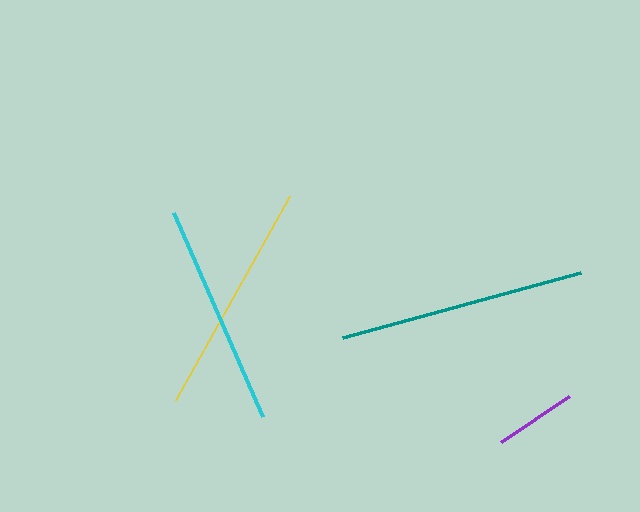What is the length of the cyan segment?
The cyan segment is approximately 224 pixels long.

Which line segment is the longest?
The teal line is the longest at approximately 247 pixels.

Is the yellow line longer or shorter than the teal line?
The teal line is longer than the yellow line.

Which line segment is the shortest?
The purple line is the shortest at approximately 83 pixels.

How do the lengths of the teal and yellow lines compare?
The teal and yellow lines are approximately the same length.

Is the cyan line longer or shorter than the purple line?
The cyan line is longer than the purple line.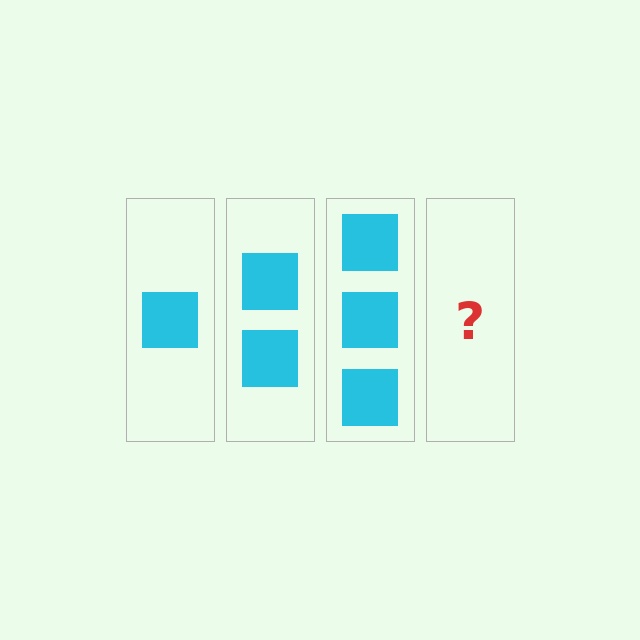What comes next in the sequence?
The next element should be 4 squares.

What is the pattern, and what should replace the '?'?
The pattern is that each step adds one more square. The '?' should be 4 squares.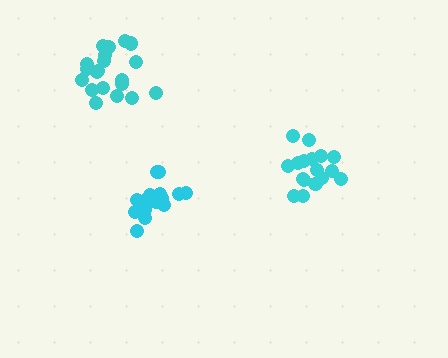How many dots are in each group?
Group 1: 17 dots, Group 2: 20 dots, Group 3: 18 dots (55 total).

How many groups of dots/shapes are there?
There are 3 groups.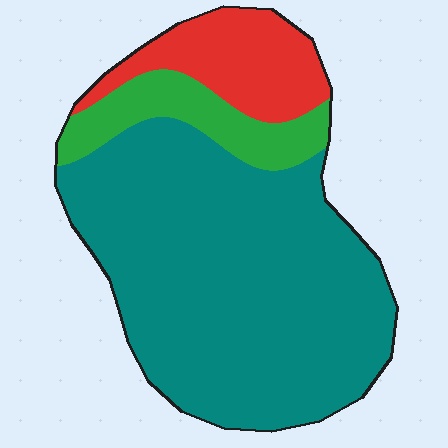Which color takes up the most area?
Teal, at roughly 70%.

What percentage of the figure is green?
Green covers about 15% of the figure.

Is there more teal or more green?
Teal.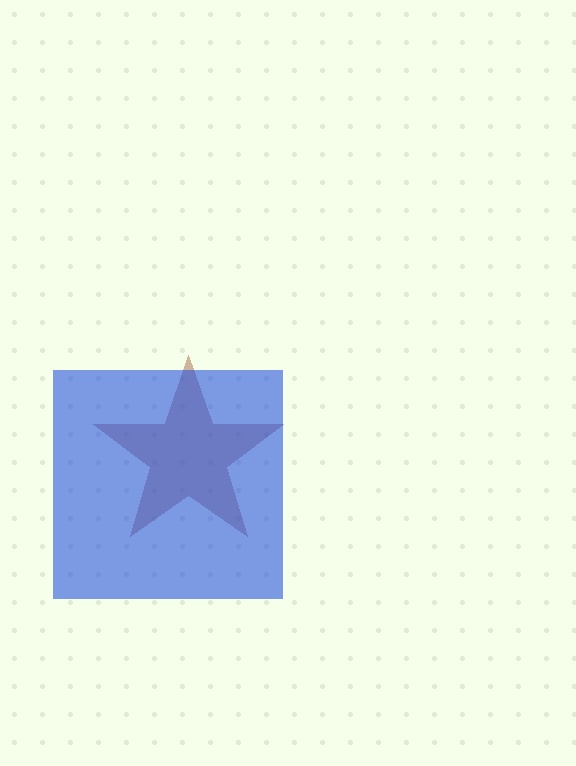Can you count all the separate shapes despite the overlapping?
Yes, there are 2 separate shapes.